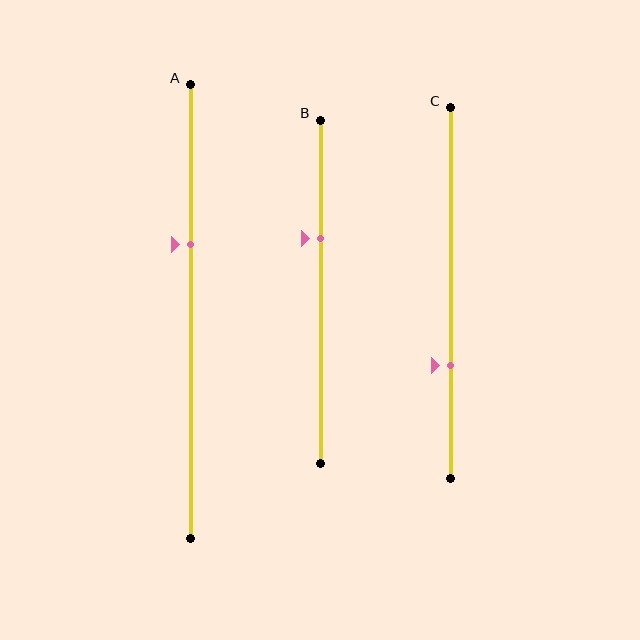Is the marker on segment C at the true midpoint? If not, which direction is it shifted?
No, the marker on segment C is shifted downward by about 19% of the segment length.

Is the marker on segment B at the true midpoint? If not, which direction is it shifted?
No, the marker on segment B is shifted upward by about 16% of the segment length.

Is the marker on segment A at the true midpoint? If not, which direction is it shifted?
No, the marker on segment A is shifted upward by about 15% of the segment length.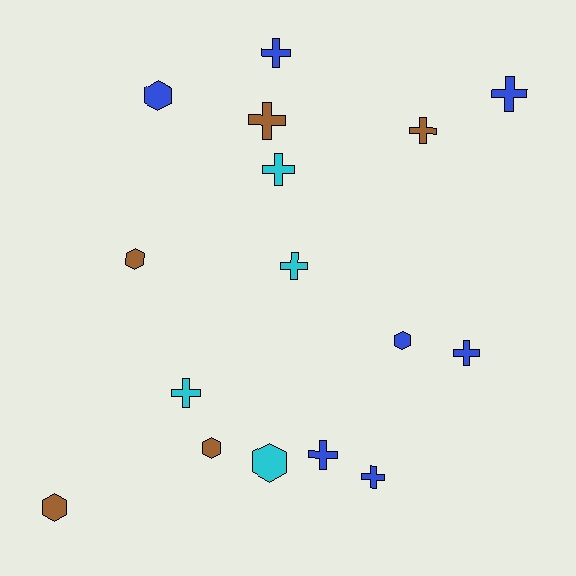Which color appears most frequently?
Blue, with 7 objects.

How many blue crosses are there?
There are 5 blue crosses.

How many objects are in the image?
There are 16 objects.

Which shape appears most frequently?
Cross, with 10 objects.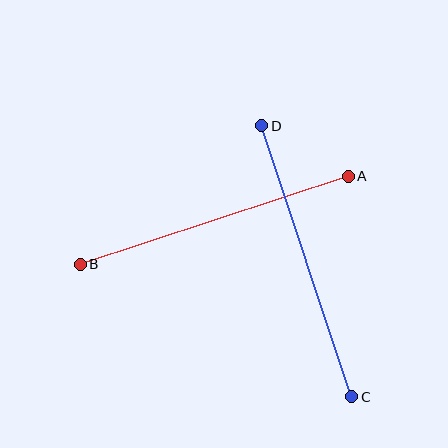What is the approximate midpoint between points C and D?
The midpoint is at approximately (307, 261) pixels.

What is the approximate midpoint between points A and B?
The midpoint is at approximately (214, 220) pixels.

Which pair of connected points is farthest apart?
Points C and D are farthest apart.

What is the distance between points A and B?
The distance is approximately 282 pixels.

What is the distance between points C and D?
The distance is approximately 285 pixels.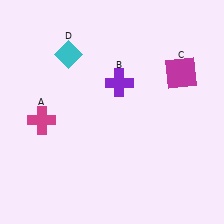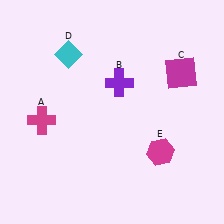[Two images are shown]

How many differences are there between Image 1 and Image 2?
There is 1 difference between the two images.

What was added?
A magenta hexagon (E) was added in Image 2.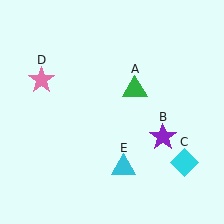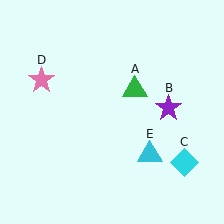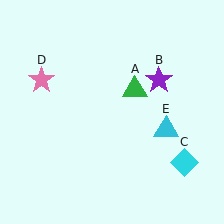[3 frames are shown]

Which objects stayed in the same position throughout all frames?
Green triangle (object A) and cyan diamond (object C) and pink star (object D) remained stationary.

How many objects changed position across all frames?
2 objects changed position: purple star (object B), cyan triangle (object E).